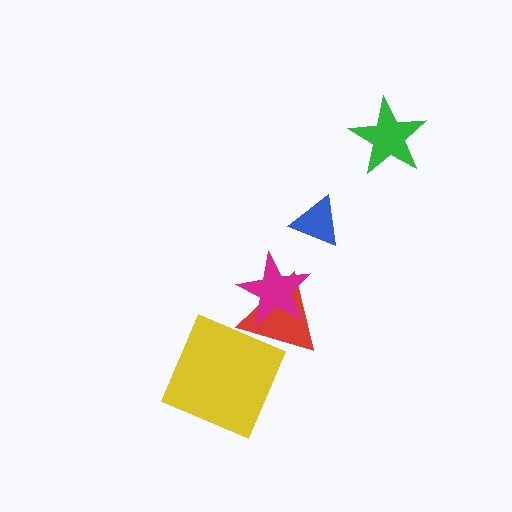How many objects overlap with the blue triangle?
0 objects overlap with the blue triangle.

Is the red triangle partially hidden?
Yes, it is partially covered by another shape.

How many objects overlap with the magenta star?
1 object overlaps with the magenta star.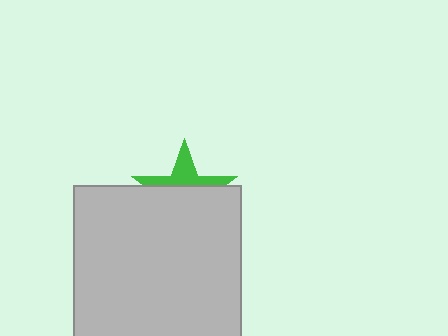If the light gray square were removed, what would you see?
You would see the complete green star.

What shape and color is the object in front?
The object in front is a light gray square.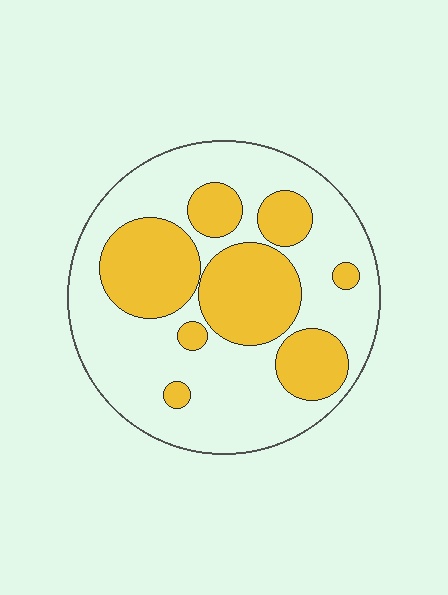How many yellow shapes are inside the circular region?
8.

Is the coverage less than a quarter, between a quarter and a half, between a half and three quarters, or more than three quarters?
Between a quarter and a half.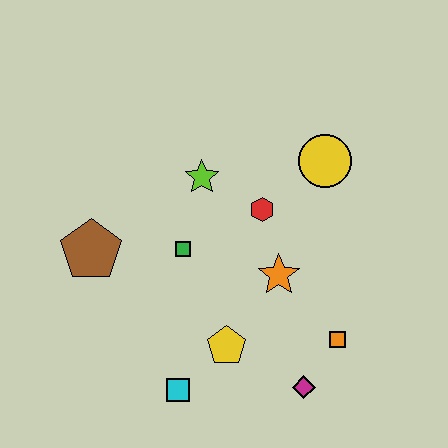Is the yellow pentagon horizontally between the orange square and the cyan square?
Yes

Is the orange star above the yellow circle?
No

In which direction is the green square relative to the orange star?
The green square is to the left of the orange star.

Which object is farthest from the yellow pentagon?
The yellow circle is farthest from the yellow pentagon.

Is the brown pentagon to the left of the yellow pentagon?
Yes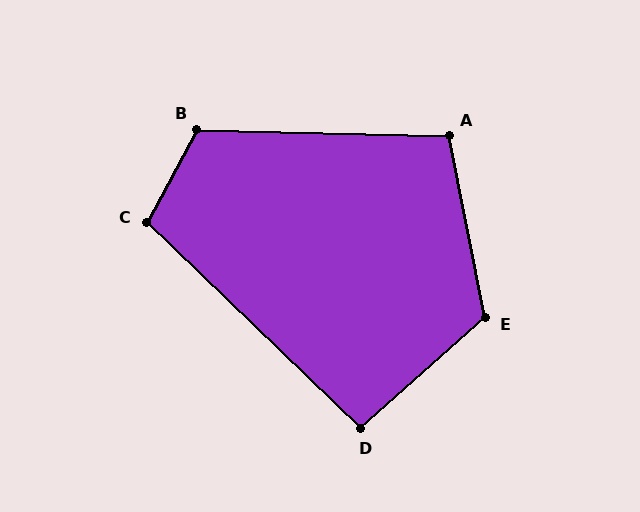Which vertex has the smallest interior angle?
D, at approximately 95 degrees.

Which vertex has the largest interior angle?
E, at approximately 120 degrees.